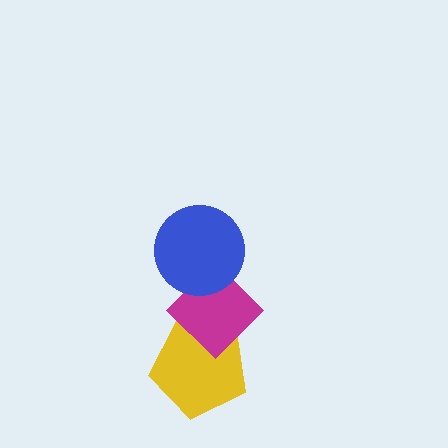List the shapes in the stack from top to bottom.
From top to bottom: the blue circle, the magenta diamond, the yellow pentagon.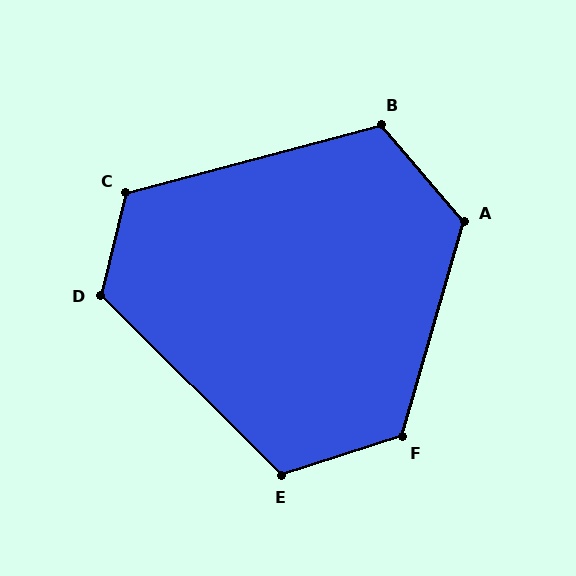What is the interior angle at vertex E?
Approximately 117 degrees (obtuse).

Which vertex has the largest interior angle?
F, at approximately 124 degrees.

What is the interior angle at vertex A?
Approximately 124 degrees (obtuse).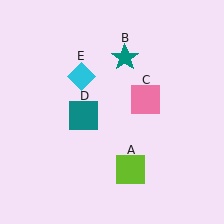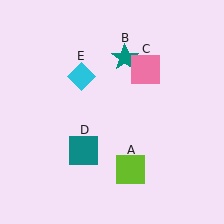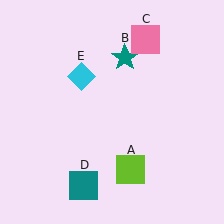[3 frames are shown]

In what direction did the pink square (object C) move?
The pink square (object C) moved up.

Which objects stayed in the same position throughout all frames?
Lime square (object A) and teal star (object B) and cyan diamond (object E) remained stationary.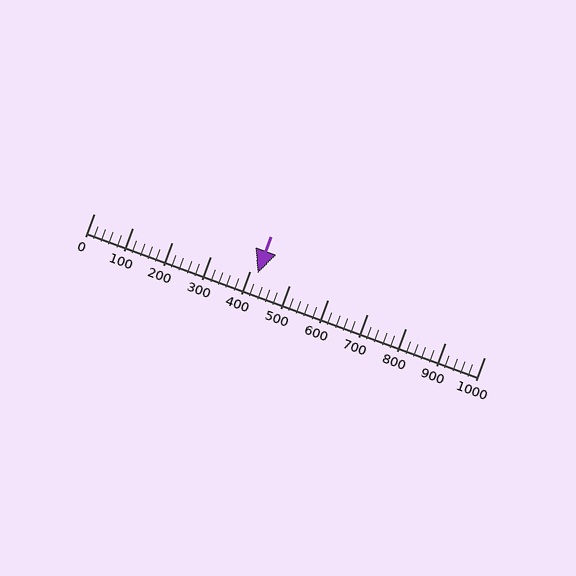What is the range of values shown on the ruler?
The ruler shows values from 0 to 1000.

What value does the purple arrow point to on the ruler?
The purple arrow points to approximately 420.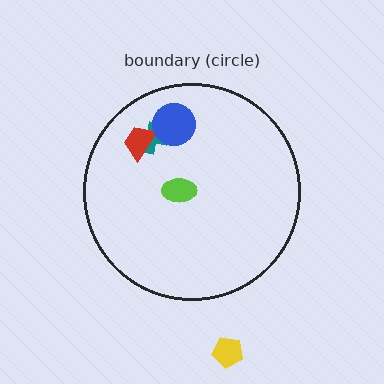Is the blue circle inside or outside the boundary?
Inside.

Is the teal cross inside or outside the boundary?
Inside.